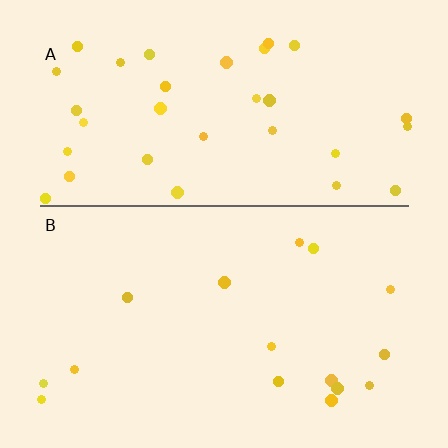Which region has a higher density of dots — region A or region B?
A (the top).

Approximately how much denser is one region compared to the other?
Approximately 2.1× — region A over region B.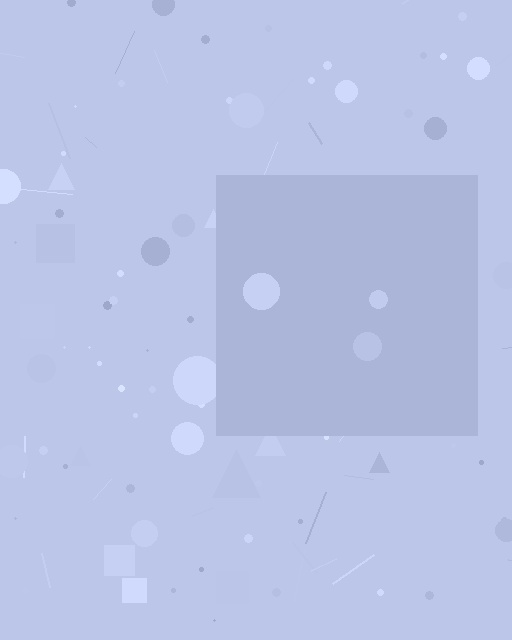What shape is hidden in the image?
A square is hidden in the image.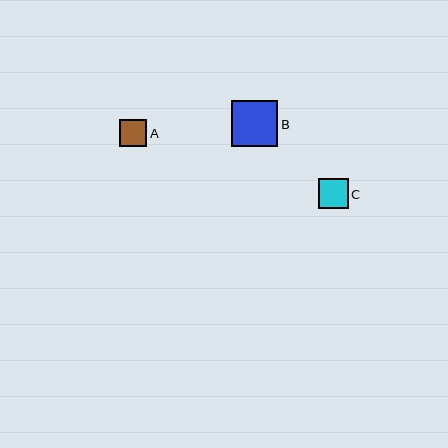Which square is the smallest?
Square A is the smallest with a size of approximately 27 pixels.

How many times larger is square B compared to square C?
Square B is approximately 1.5 times the size of square C.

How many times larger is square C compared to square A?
Square C is approximately 1.1 times the size of square A.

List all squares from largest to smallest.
From largest to smallest: B, C, A.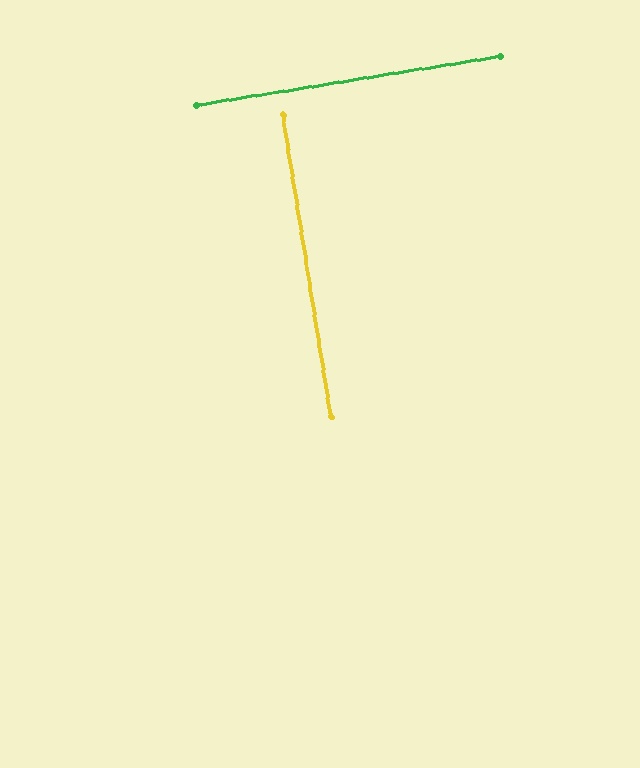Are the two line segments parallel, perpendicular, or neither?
Perpendicular — they meet at approximately 90°.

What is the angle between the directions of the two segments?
Approximately 90 degrees.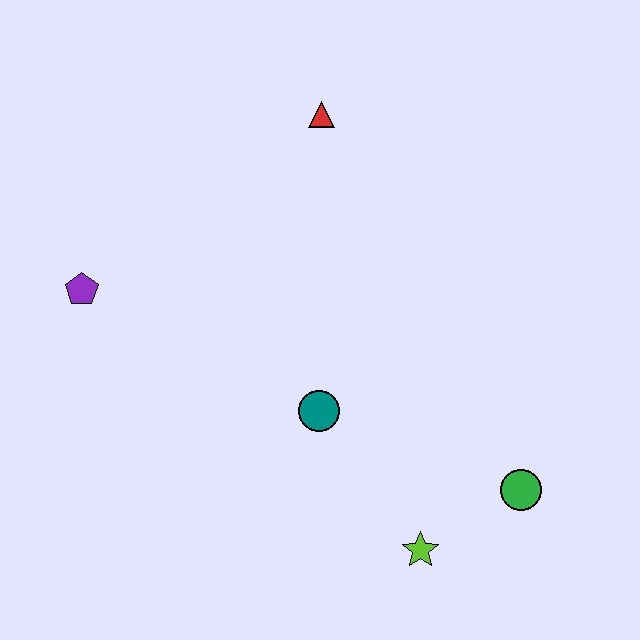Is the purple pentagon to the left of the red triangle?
Yes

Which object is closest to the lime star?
The green circle is closest to the lime star.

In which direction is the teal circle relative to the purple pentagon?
The teal circle is to the right of the purple pentagon.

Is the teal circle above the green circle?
Yes